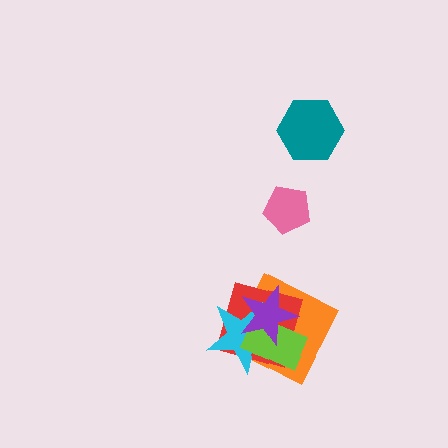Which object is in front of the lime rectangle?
The purple star is in front of the lime rectangle.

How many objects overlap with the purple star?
4 objects overlap with the purple star.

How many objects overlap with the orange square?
4 objects overlap with the orange square.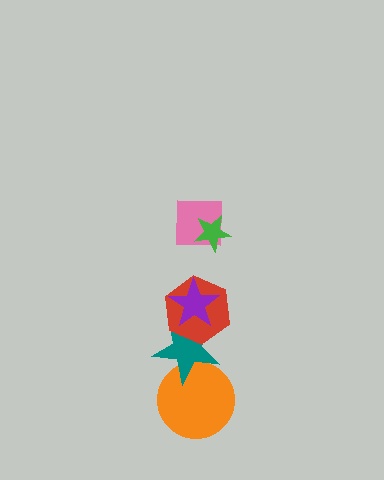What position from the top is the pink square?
The pink square is 2nd from the top.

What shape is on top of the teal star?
The red hexagon is on top of the teal star.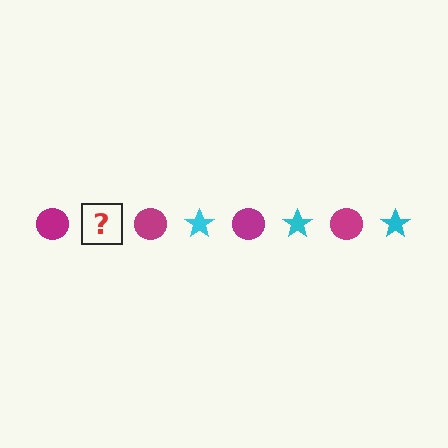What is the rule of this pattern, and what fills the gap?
The rule is that the pattern alternates between magenta circle and cyan star. The gap should be filled with a cyan star.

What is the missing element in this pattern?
The missing element is a cyan star.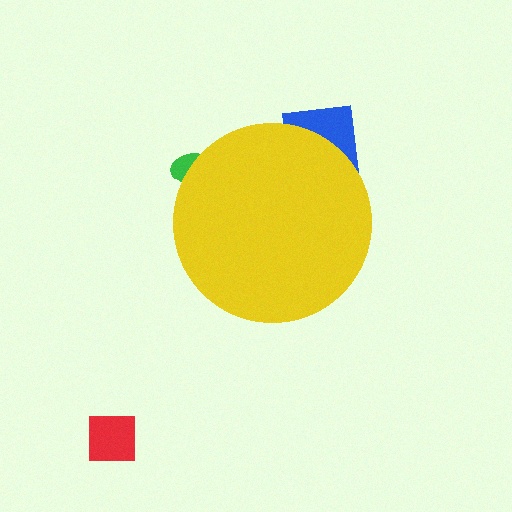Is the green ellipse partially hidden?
Yes, the green ellipse is partially hidden behind the yellow circle.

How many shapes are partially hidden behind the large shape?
2 shapes are partially hidden.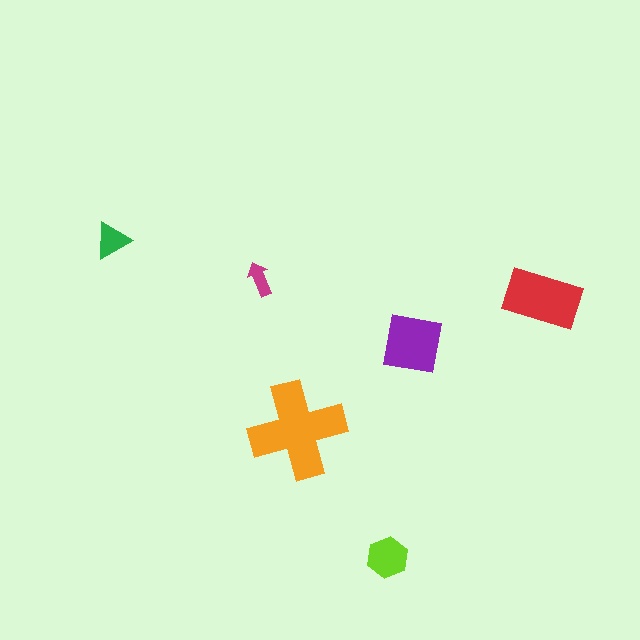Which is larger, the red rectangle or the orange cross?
The orange cross.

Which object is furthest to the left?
The green triangle is leftmost.